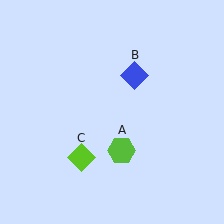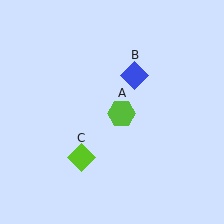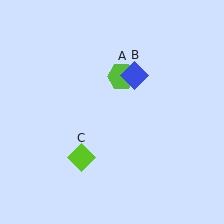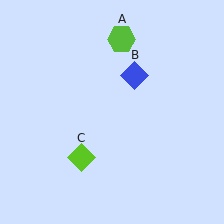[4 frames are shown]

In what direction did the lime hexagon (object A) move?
The lime hexagon (object A) moved up.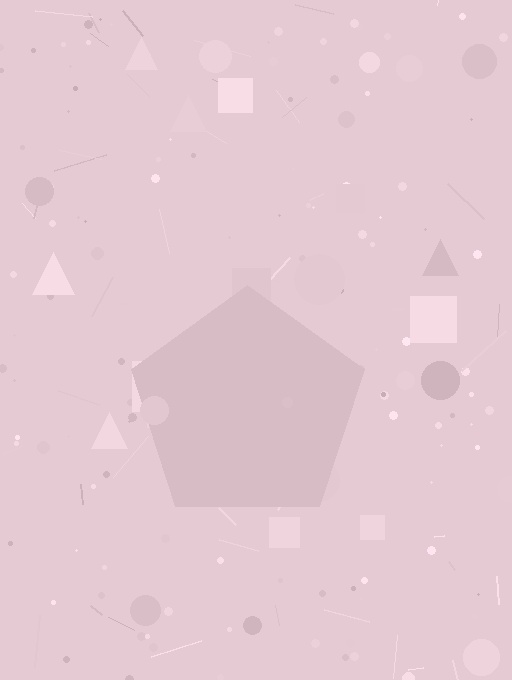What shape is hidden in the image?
A pentagon is hidden in the image.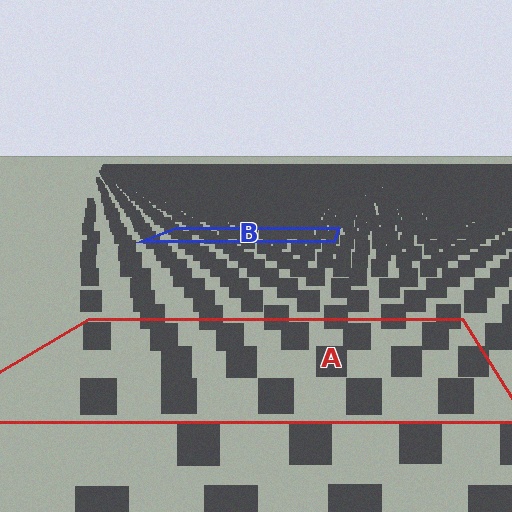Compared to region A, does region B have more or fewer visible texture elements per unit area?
Region B has more texture elements per unit area — they are packed more densely because it is farther away.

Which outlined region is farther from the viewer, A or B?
Region B is farther from the viewer — the texture elements inside it appear smaller and more densely packed.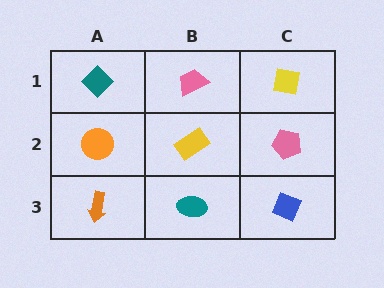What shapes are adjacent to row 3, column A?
An orange circle (row 2, column A), a teal ellipse (row 3, column B).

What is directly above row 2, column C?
A yellow square.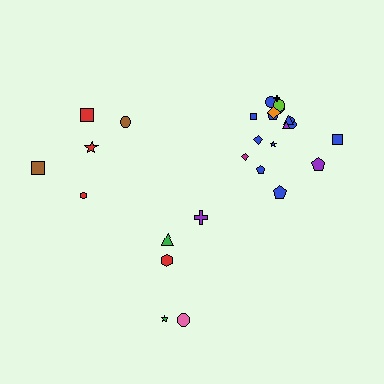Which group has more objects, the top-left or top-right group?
The top-right group.